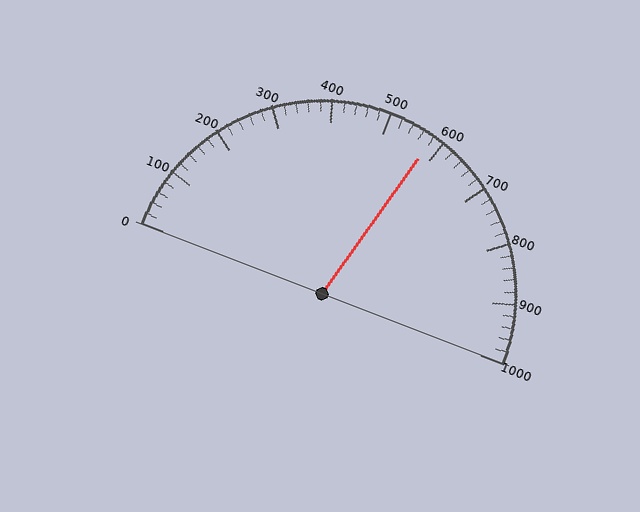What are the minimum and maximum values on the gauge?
The gauge ranges from 0 to 1000.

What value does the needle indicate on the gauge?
The needle indicates approximately 580.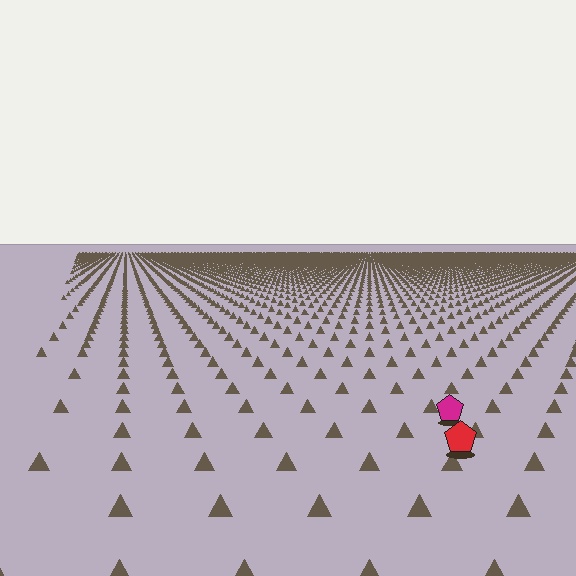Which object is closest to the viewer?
The red pentagon is closest. The texture marks near it are larger and more spread out.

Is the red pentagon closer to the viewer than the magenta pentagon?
Yes. The red pentagon is closer — you can tell from the texture gradient: the ground texture is coarser near it.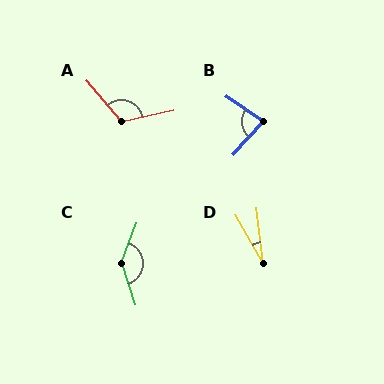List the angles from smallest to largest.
D (24°), B (83°), A (119°), C (141°).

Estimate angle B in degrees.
Approximately 83 degrees.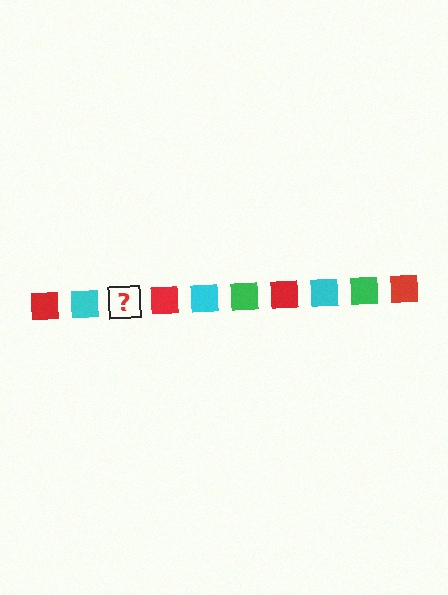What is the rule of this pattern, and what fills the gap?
The rule is that the pattern cycles through red, cyan, green squares. The gap should be filled with a green square.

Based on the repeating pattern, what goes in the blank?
The blank should be a green square.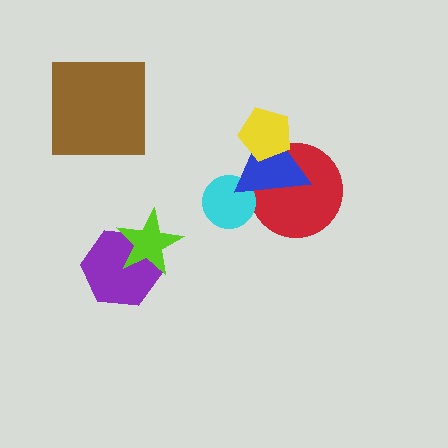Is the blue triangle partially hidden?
Yes, it is partially covered by another shape.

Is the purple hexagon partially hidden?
Yes, it is partially covered by another shape.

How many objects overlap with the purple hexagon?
1 object overlaps with the purple hexagon.